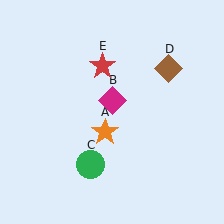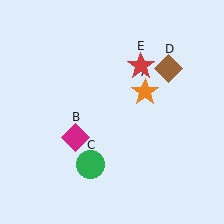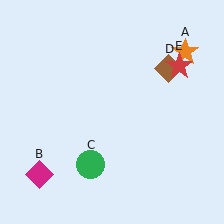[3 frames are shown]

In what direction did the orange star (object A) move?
The orange star (object A) moved up and to the right.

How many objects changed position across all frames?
3 objects changed position: orange star (object A), magenta diamond (object B), red star (object E).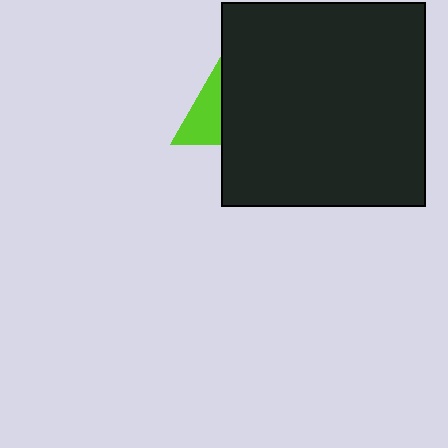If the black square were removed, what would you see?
You would see the complete lime triangle.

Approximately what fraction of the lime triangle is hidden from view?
Roughly 55% of the lime triangle is hidden behind the black square.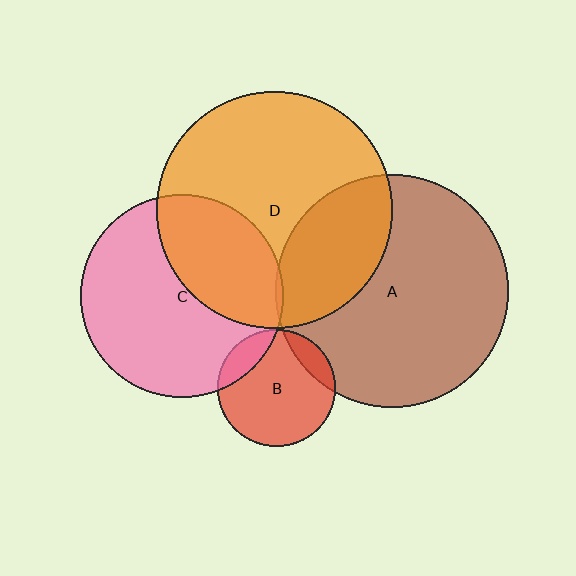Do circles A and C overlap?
Yes.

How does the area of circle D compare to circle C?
Approximately 1.4 times.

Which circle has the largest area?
Circle D (orange).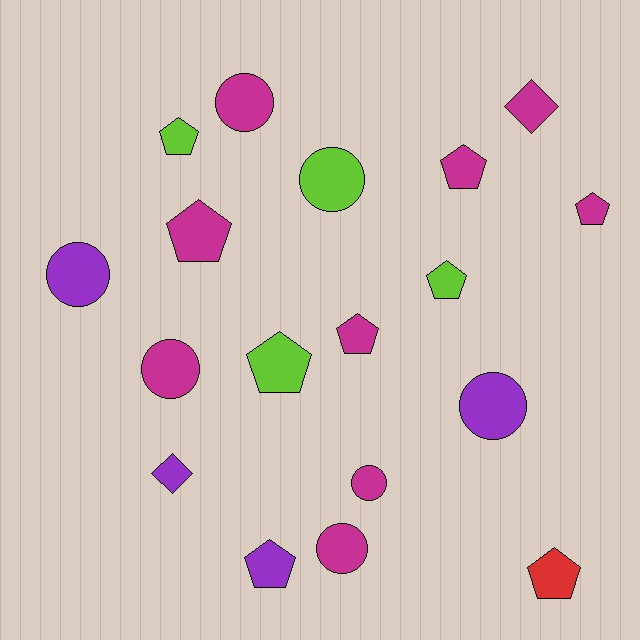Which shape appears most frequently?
Pentagon, with 9 objects.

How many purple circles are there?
There are 2 purple circles.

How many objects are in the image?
There are 18 objects.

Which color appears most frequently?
Magenta, with 9 objects.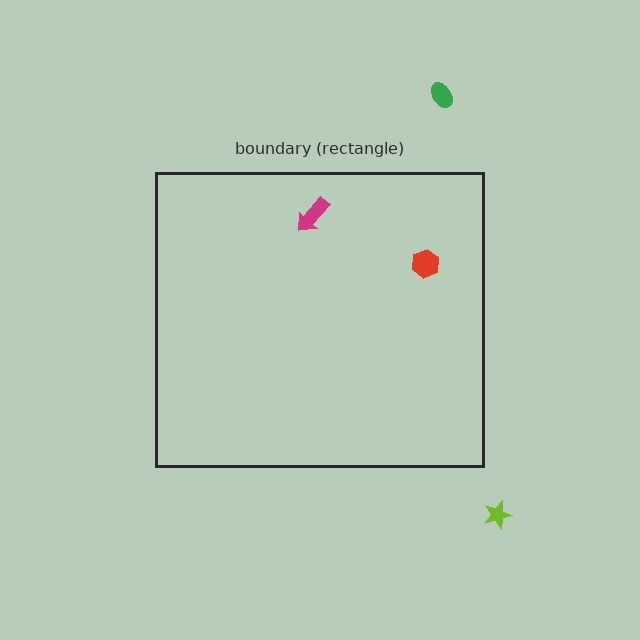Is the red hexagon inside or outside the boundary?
Inside.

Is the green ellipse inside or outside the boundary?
Outside.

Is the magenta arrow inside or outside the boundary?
Inside.